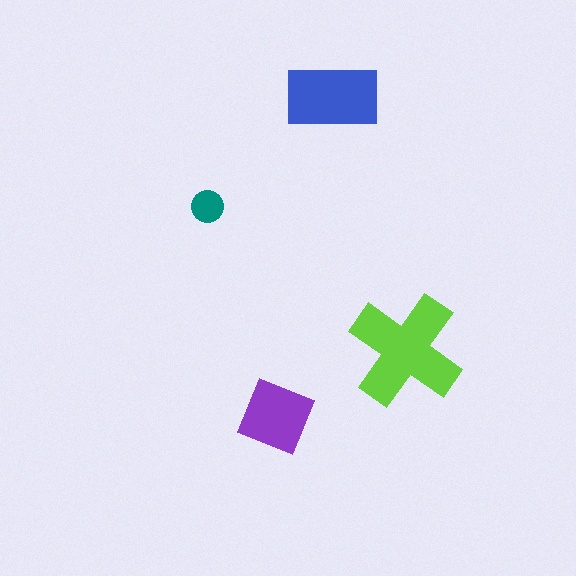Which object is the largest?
The lime cross.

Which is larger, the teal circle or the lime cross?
The lime cross.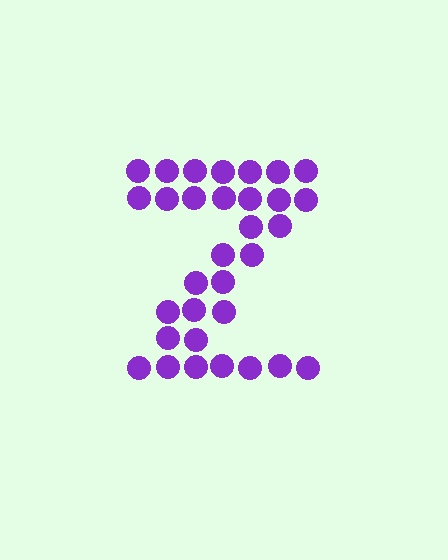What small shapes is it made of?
It is made of small circles.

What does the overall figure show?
The overall figure shows the letter Z.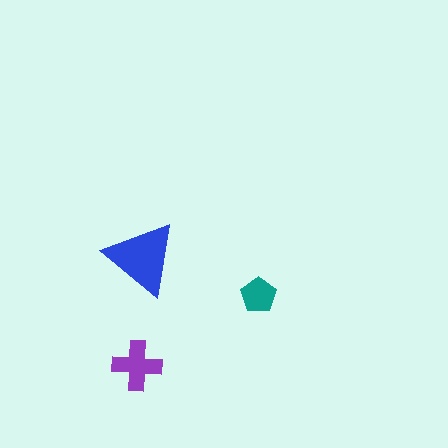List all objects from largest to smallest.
The blue triangle, the purple cross, the teal pentagon.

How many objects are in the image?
There are 3 objects in the image.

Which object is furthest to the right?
The teal pentagon is rightmost.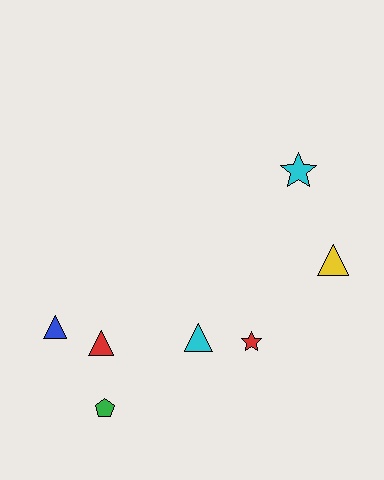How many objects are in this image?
There are 7 objects.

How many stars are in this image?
There are 2 stars.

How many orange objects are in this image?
There are no orange objects.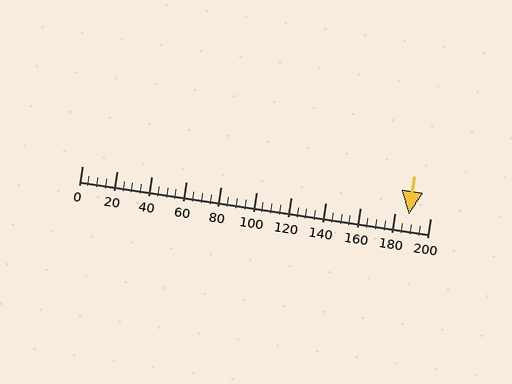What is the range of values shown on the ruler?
The ruler shows values from 0 to 200.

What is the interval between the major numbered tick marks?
The major tick marks are spaced 20 units apart.